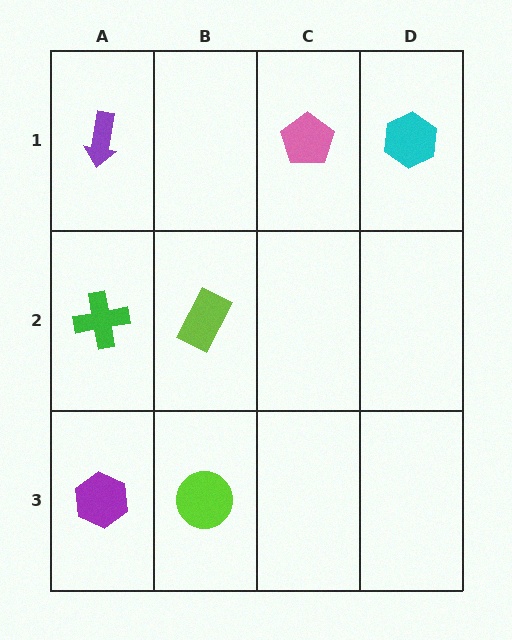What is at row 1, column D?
A cyan hexagon.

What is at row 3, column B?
A lime circle.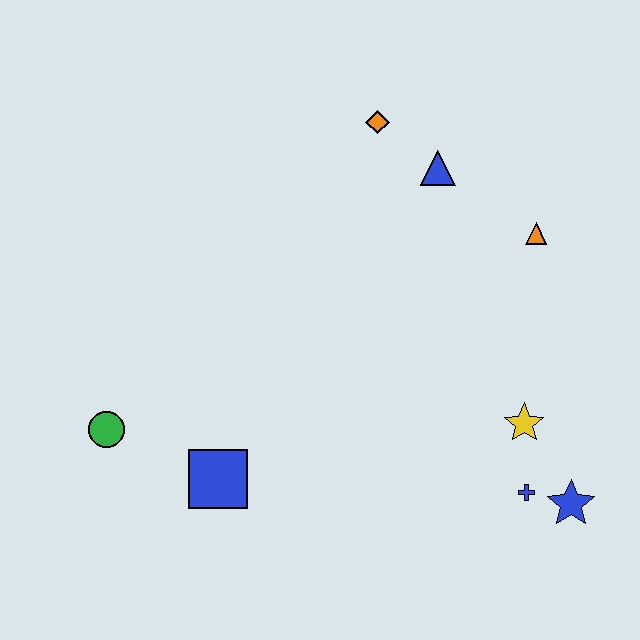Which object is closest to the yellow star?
The blue cross is closest to the yellow star.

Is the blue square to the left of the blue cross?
Yes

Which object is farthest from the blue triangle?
The green circle is farthest from the blue triangle.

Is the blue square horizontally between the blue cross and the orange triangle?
No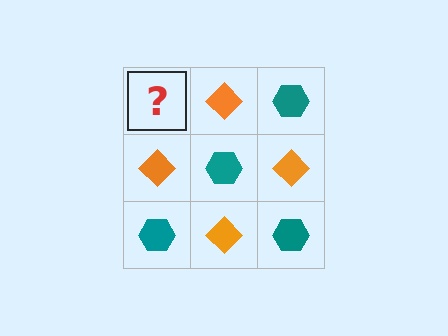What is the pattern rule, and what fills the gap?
The rule is that it alternates teal hexagon and orange diamond in a checkerboard pattern. The gap should be filled with a teal hexagon.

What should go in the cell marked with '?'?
The missing cell should contain a teal hexagon.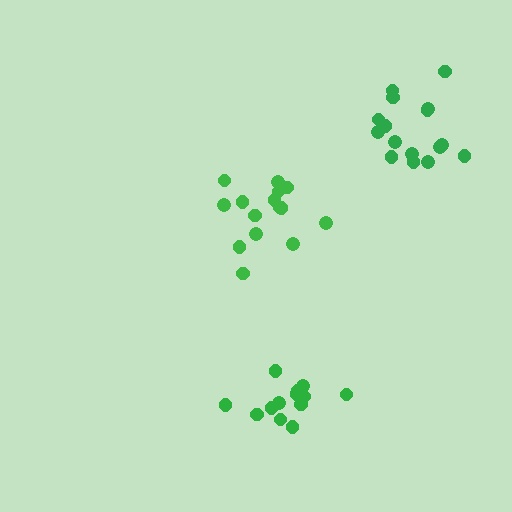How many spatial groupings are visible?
There are 3 spatial groupings.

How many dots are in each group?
Group 1: 13 dots, Group 2: 15 dots, Group 3: 16 dots (44 total).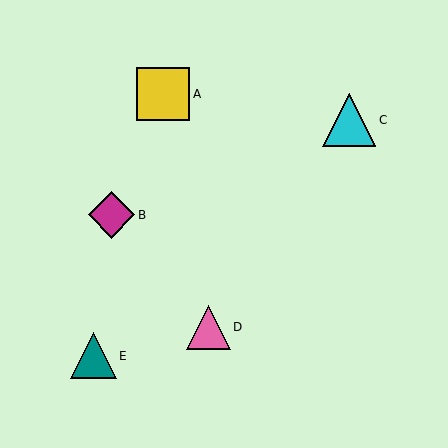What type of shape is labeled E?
Shape E is a teal triangle.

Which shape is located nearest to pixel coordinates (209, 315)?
The pink triangle (labeled D) at (209, 327) is nearest to that location.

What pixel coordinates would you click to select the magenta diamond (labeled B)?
Click at (112, 215) to select the magenta diamond B.